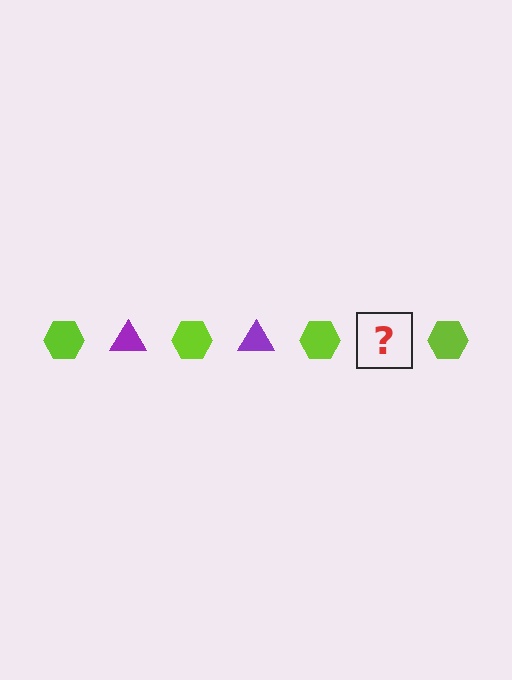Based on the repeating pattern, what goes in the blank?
The blank should be a purple triangle.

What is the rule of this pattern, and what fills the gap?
The rule is that the pattern alternates between lime hexagon and purple triangle. The gap should be filled with a purple triangle.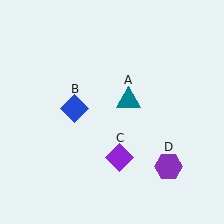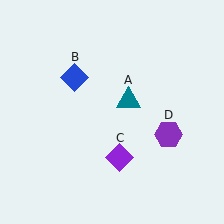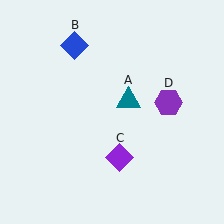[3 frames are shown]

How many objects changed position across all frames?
2 objects changed position: blue diamond (object B), purple hexagon (object D).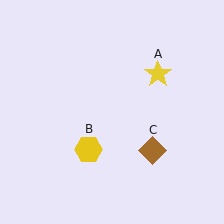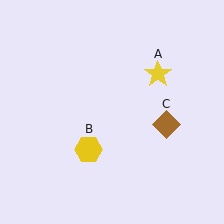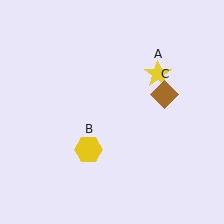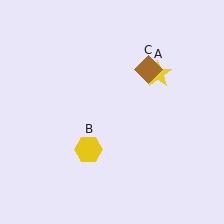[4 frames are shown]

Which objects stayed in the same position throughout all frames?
Yellow star (object A) and yellow hexagon (object B) remained stationary.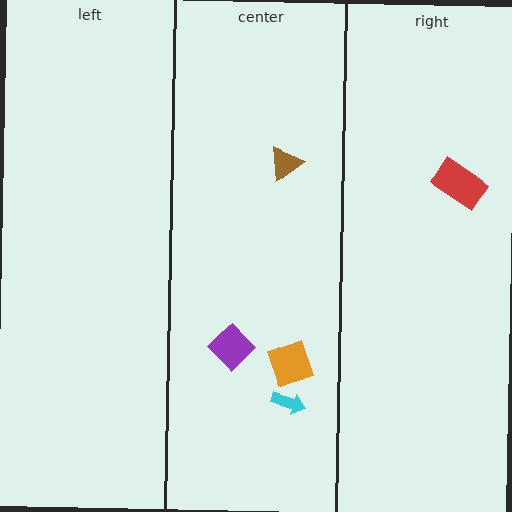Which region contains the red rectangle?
The right region.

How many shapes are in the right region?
1.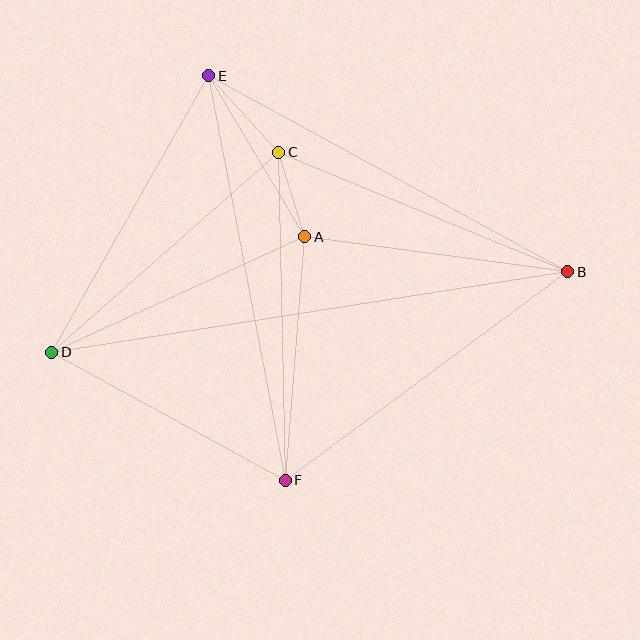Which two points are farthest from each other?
Points B and D are farthest from each other.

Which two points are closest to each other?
Points A and C are closest to each other.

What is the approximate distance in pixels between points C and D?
The distance between C and D is approximately 302 pixels.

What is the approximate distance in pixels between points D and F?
The distance between D and F is approximately 266 pixels.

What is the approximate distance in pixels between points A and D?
The distance between A and D is approximately 278 pixels.